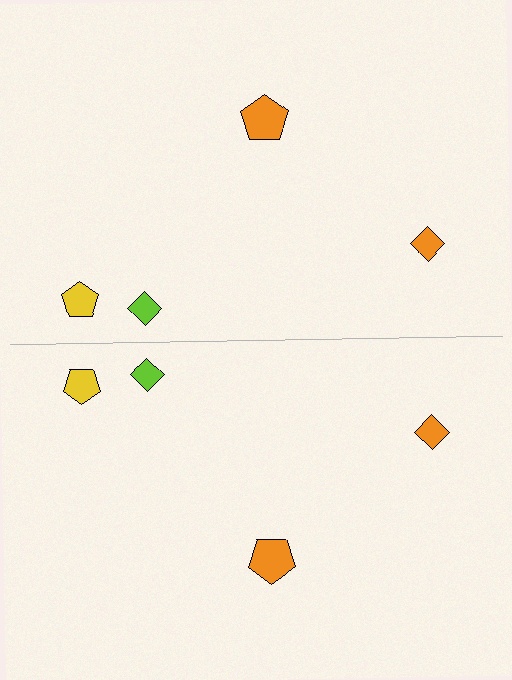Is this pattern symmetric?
Yes, this pattern has bilateral (reflection) symmetry.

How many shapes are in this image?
There are 8 shapes in this image.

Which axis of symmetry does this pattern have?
The pattern has a horizontal axis of symmetry running through the center of the image.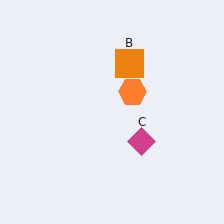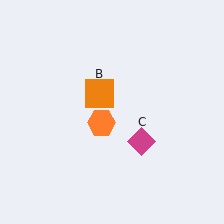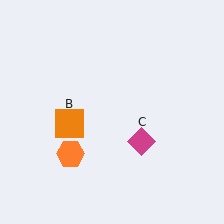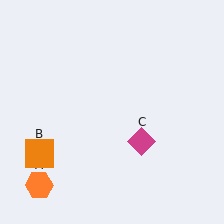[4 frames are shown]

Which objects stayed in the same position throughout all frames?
Magenta diamond (object C) remained stationary.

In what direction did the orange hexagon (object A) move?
The orange hexagon (object A) moved down and to the left.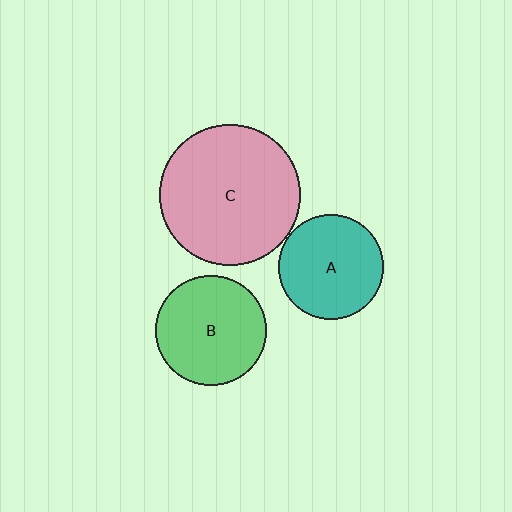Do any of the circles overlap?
No, none of the circles overlap.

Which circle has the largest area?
Circle C (pink).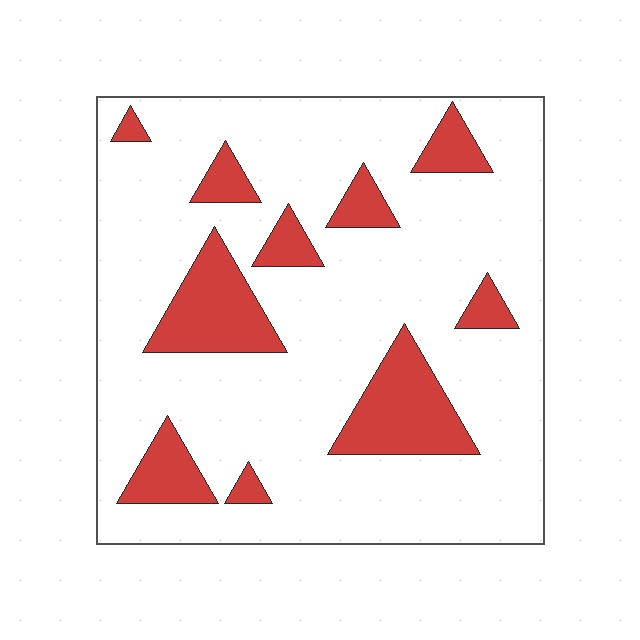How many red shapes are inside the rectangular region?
10.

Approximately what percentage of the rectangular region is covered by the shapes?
Approximately 20%.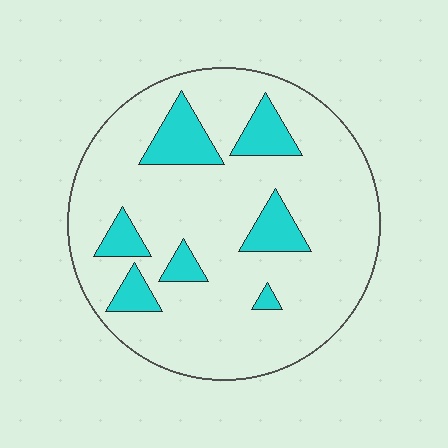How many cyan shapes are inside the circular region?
7.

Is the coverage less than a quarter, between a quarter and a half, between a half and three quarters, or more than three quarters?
Less than a quarter.